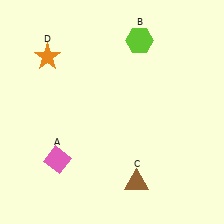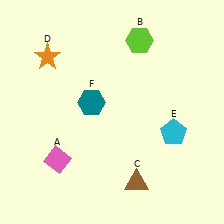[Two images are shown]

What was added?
A cyan pentagon (E), a teal hexagon (F) were added in Image 2.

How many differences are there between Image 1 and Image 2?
There are 2 differences between the two images.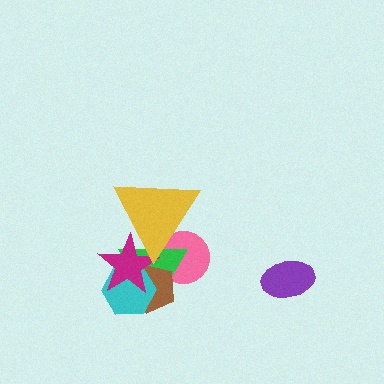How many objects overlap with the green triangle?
5 objects overlap with the green triangle.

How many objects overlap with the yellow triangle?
3 objects overlap with the yellow triangle.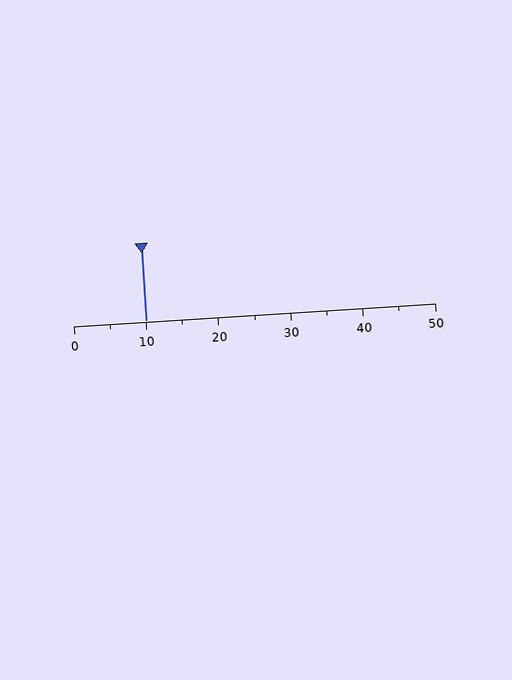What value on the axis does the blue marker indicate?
The marker indicates approximately 10.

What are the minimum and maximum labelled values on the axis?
The axis runs from 0 to 50.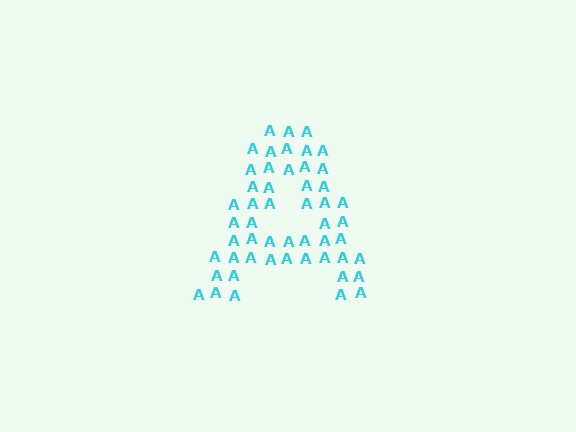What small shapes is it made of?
It is made of small letter A's.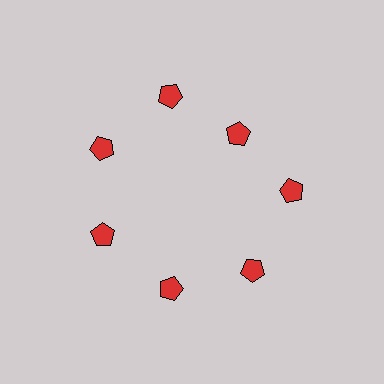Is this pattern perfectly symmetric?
No. The 7 red pentagons are arranged in a ring, but one element near the 1 o'clock position is pulled inward toward the center, breaking the 7-fold rotational symmetry.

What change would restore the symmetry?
The symmetry would be restored by moving it outward, back onto the ring so that all 7 pentagons sit at equal angles and equal distance from the center.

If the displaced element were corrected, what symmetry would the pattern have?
It would have 7-fold rotational symmetry — the pattern would map onto itself every 51 degrees.